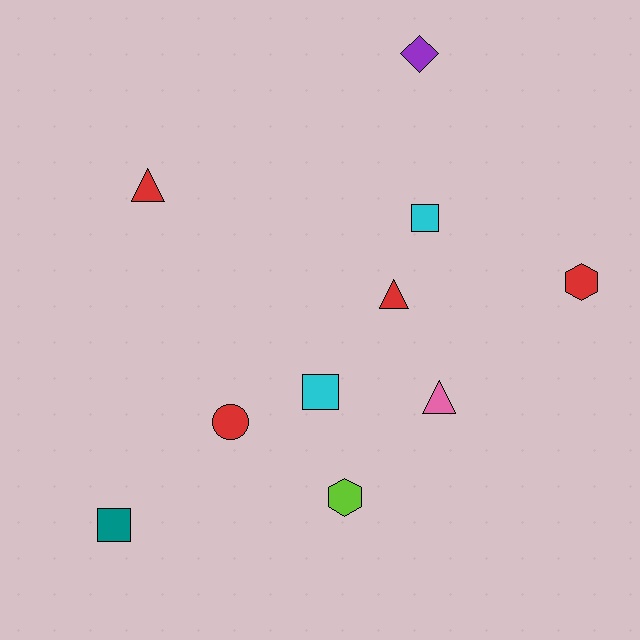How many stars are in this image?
There are no stars.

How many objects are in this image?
There are 10 objects.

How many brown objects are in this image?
There are no brown objects.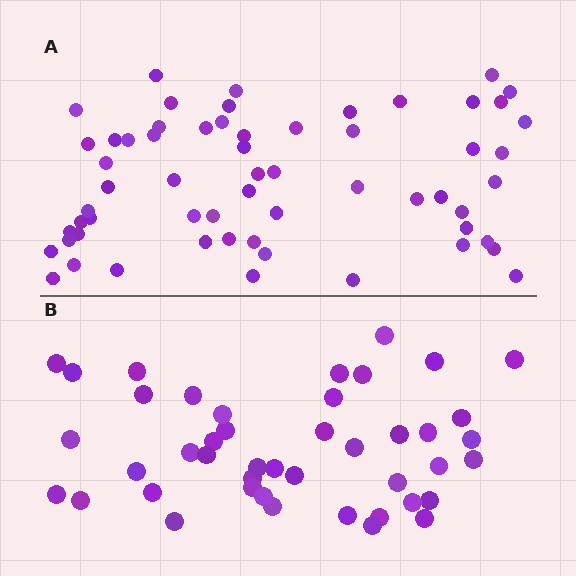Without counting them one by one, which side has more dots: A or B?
Region A (the top region) has more dots.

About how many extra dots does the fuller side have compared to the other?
Region A has approximately 15 more dots than region B.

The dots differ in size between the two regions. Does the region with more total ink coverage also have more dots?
No. Region B has more total ink coverage because its dots are larger, but region A actually contains more individual dots. Total area can be misleading — the number of items is what matters here.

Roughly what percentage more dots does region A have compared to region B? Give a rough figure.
About 35% more.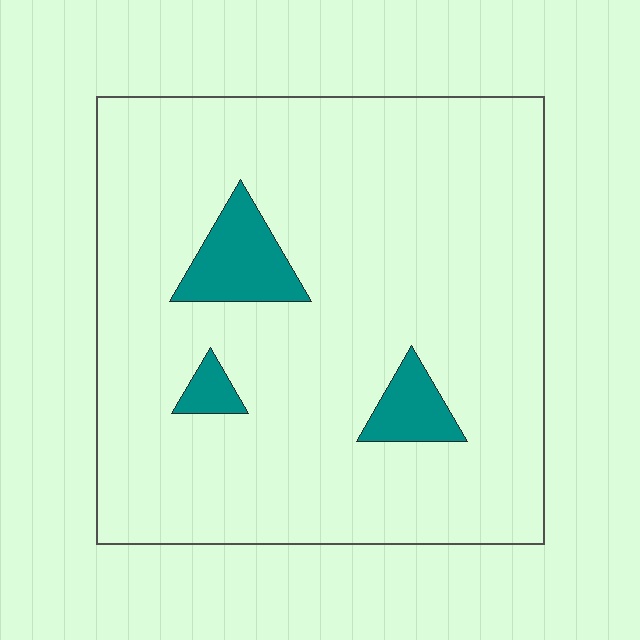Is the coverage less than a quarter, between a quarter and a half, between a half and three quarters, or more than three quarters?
Less than a quarter.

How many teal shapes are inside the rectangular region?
3.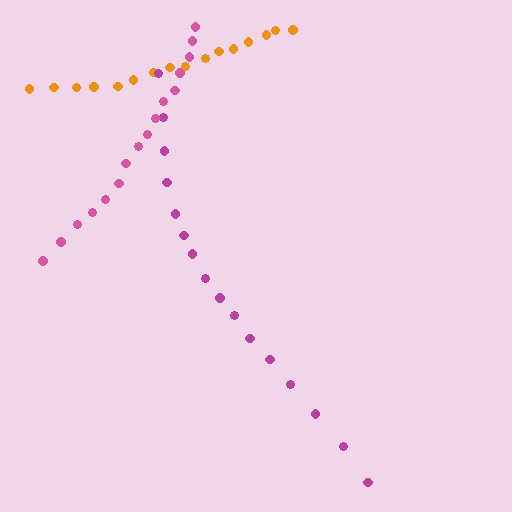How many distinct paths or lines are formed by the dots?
There are 3 distinct paths.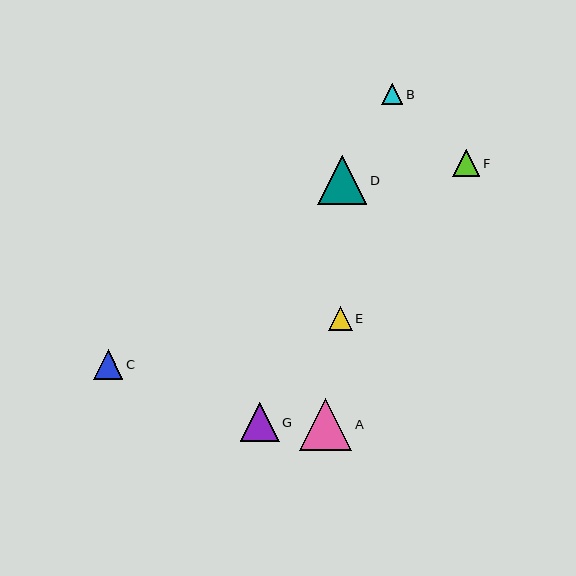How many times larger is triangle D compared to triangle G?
Triangle D is approximately 1.3 times the size of triangle G.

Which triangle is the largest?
Triangle A is the largest with a size of approximately 52 pixels.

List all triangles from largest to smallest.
From largest to smallest: A, D, G, C, F, E, B.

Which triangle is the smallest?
Triangle B is the smallest with a size of approximately 21 pixels.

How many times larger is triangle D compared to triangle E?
Triangle D is approximately 2.0 times the size of triangle E.